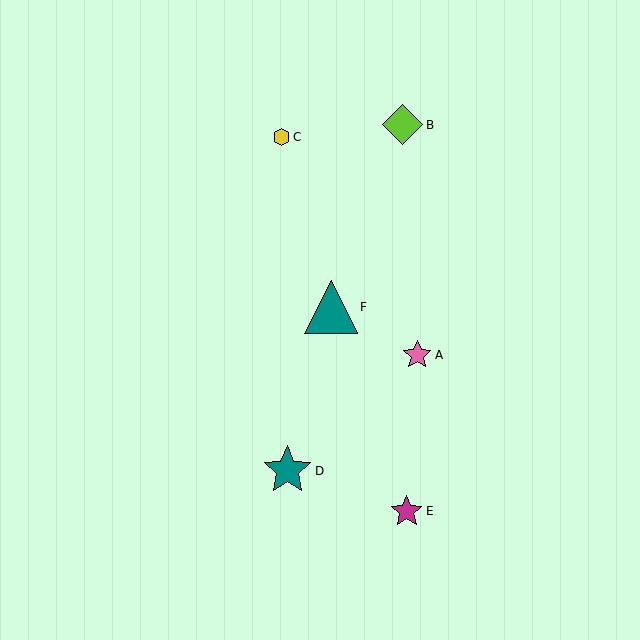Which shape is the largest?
The teal triangle (labeled F) is the largest.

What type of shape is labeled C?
Shape C is a yellow hexagon.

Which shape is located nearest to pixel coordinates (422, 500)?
The magenta star (labeled E) at (407, 511) is nearest to that location.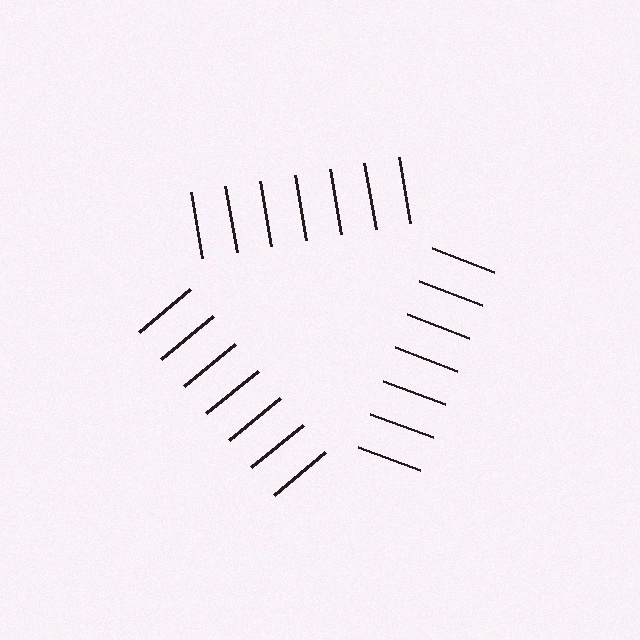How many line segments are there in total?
21 — 7 along each of the 3 edges.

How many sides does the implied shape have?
3 sides — the line-ends trace a triangle.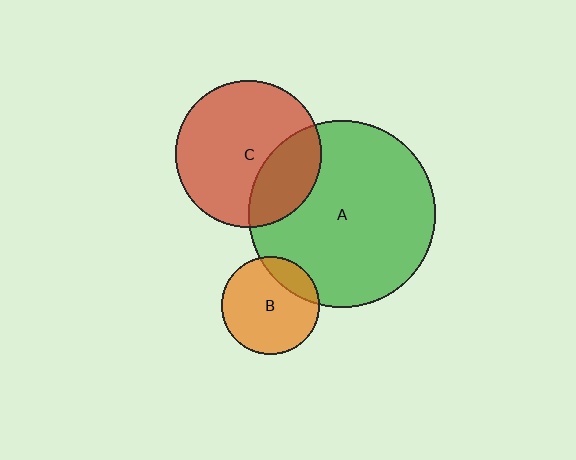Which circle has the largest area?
Circle A (green).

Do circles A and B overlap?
Yes.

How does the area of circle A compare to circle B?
Approximately 3.7 times.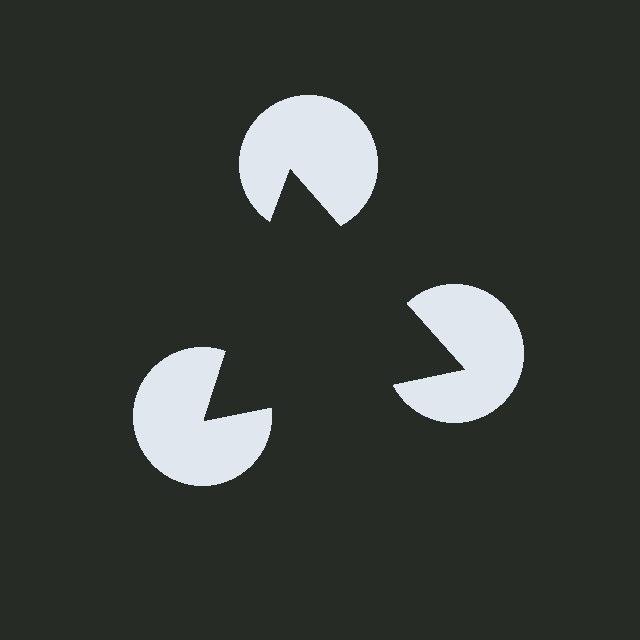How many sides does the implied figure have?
3 sides.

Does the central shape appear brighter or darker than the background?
It typically appears slightly darker than the background, even though no actual brightness change is drawn.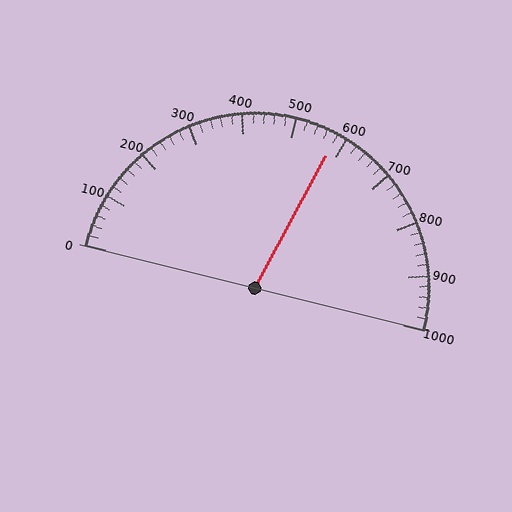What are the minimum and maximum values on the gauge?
The gauge ranges from 0 to 1000.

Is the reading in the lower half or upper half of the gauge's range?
The reading is in the upper half of the range (0 to 1000).